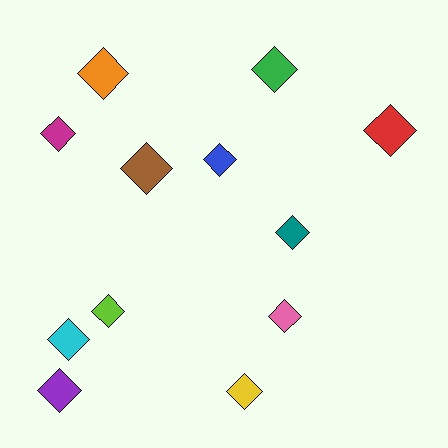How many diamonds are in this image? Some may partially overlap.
There are 12 diamonds.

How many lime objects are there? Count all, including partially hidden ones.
There is 1 lime object.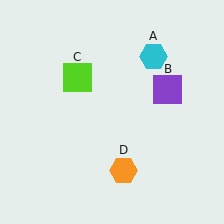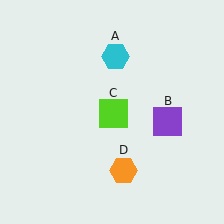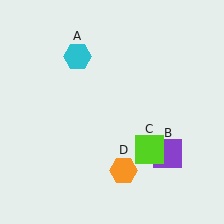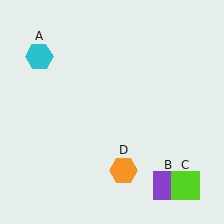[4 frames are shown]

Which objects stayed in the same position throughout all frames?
Orange hexagon (object D) remained stationary.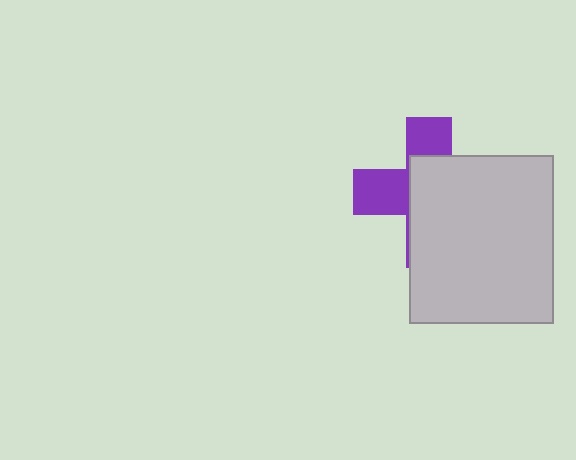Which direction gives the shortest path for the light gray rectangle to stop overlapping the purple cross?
Moving right gives the shortest separation.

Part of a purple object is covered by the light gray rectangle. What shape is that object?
It is a cross.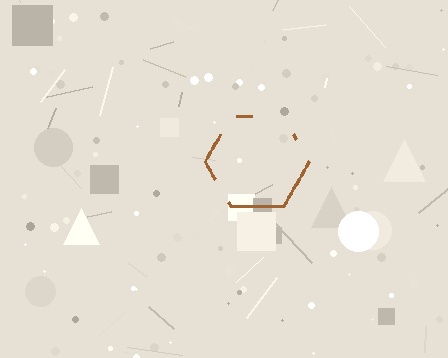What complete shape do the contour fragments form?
The contour fragments form a hexagon.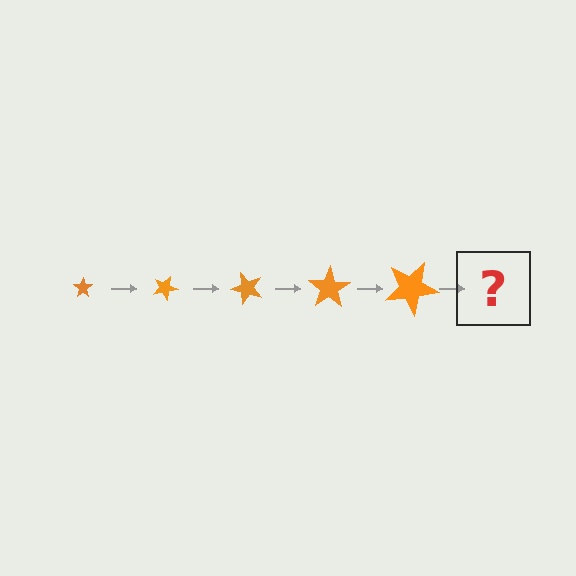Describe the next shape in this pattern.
It should be a star, larger than the previous one and rotated 125 degrees from the start.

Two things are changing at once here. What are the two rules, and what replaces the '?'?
The two rules are that the star grows larger each step and it rotates 25 degrees each step. The '?' should be a star, larger than the previous one and rotated 125 degrees from the start.